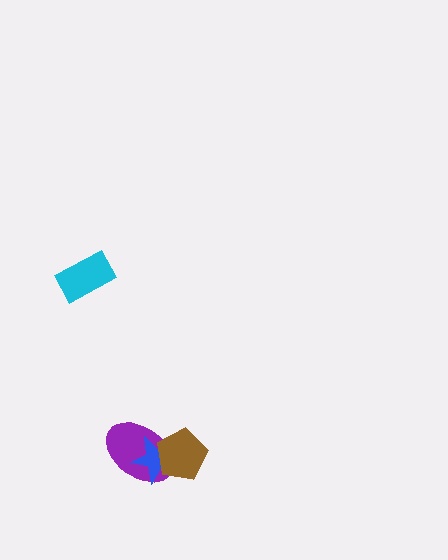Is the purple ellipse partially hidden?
Yes, it is partially covered by another shape.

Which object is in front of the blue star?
The brown pentagon is in front of the blue star.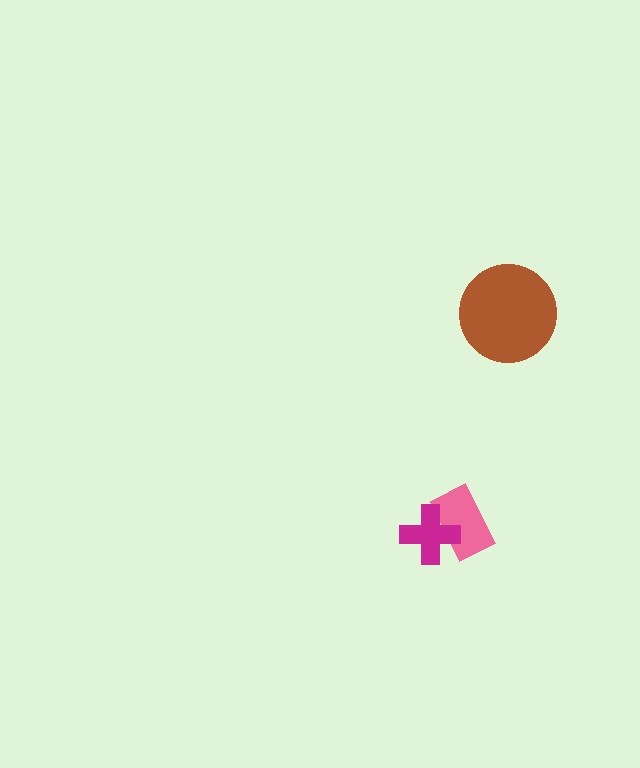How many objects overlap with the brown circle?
0 objects overlap with the brown circle.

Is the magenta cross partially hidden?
No, no other shape covers it.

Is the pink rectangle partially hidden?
Yes, it is partially covered by another shape.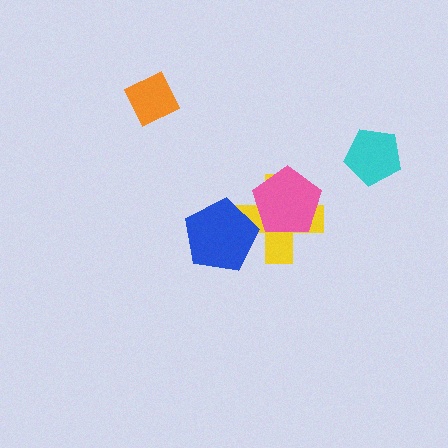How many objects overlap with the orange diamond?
0 objects overlap with the orange diamond.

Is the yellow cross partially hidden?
Yes, it is partially covered by another shape.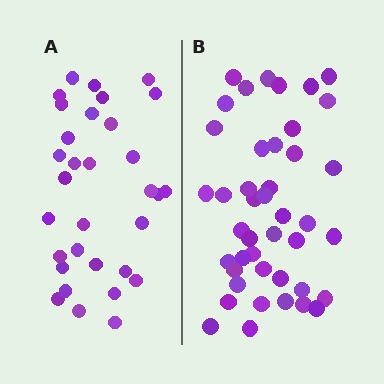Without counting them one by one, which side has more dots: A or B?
Region B (the right region) has more dots.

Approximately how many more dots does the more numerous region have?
Region B has roughly 12 or so more dots than region A.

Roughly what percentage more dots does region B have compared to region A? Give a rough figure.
About 35% more.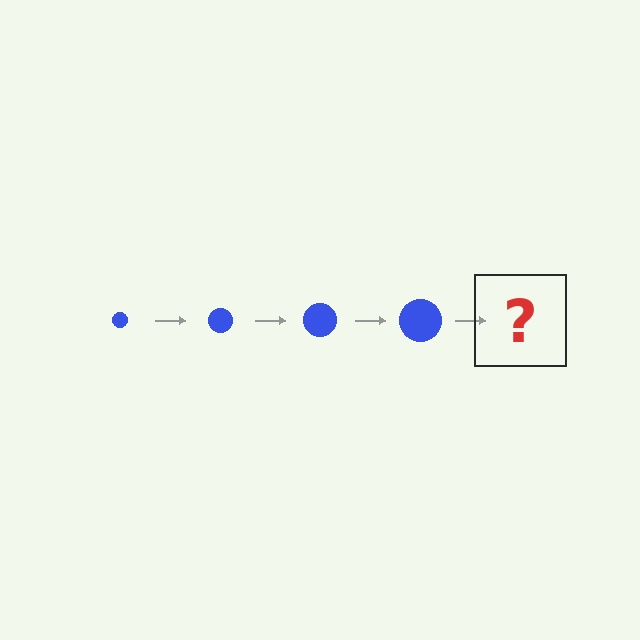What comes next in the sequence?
The next element should be a blue circle, larger than the previous one.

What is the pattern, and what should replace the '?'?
The pattern is that the circle gets progressively larger each step. The '?' should be a blue circle, larger than the previous one.